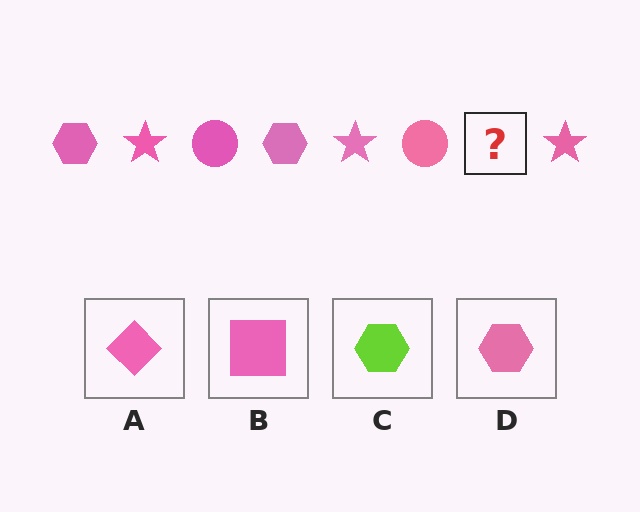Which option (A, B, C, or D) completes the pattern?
D.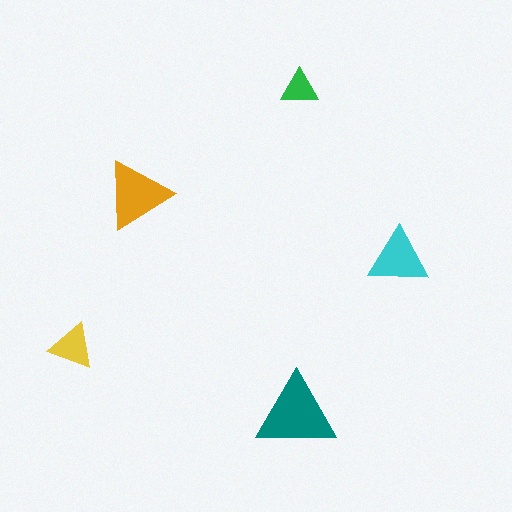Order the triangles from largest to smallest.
the teal one, the orange one, the cyan one, the yellow one, the green one.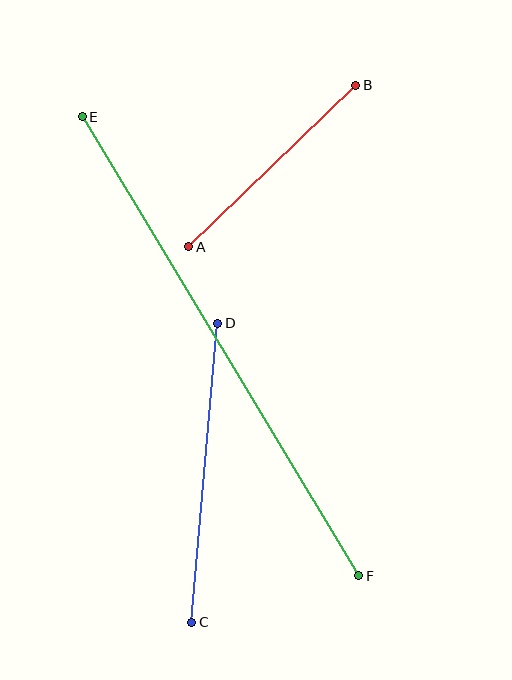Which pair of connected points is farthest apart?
Points E and F are farthest apart.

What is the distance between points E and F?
The distance is approximately 536 pixels.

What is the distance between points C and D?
The distance is approximately 300 pixels.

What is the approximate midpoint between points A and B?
The midpoint is at approximately (272, 166) pixels.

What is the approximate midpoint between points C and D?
The midpoint is at approximately (205, 473) pixels.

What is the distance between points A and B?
The distance is approximately 232 pixels.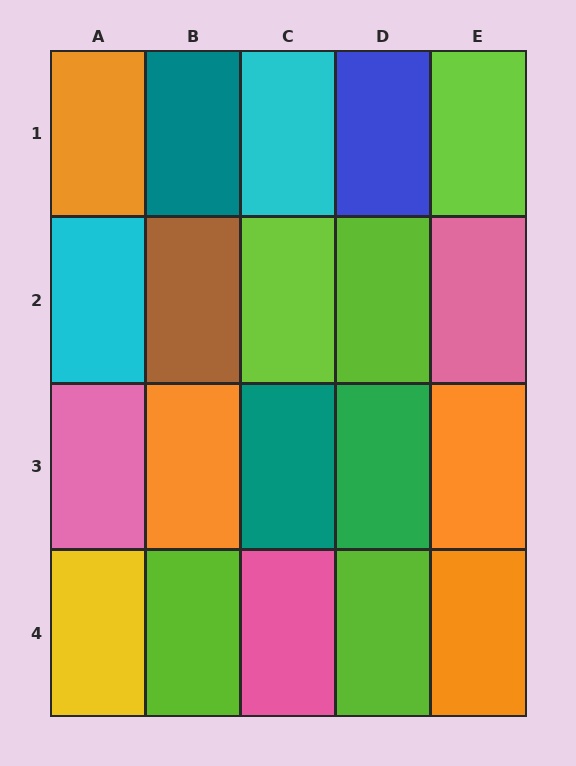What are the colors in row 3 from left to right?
Pink, orange, teal, green, orange.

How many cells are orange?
4 cells are orange.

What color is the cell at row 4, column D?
Lime.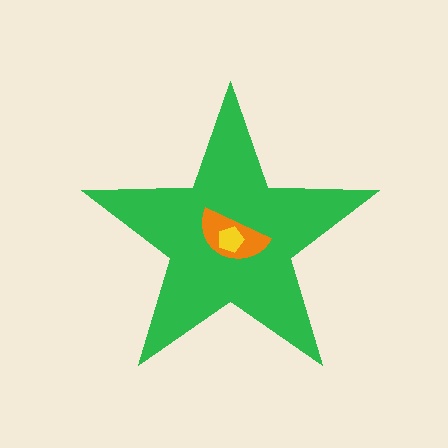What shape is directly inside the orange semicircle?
The yellow pentagon.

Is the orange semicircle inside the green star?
Yes.